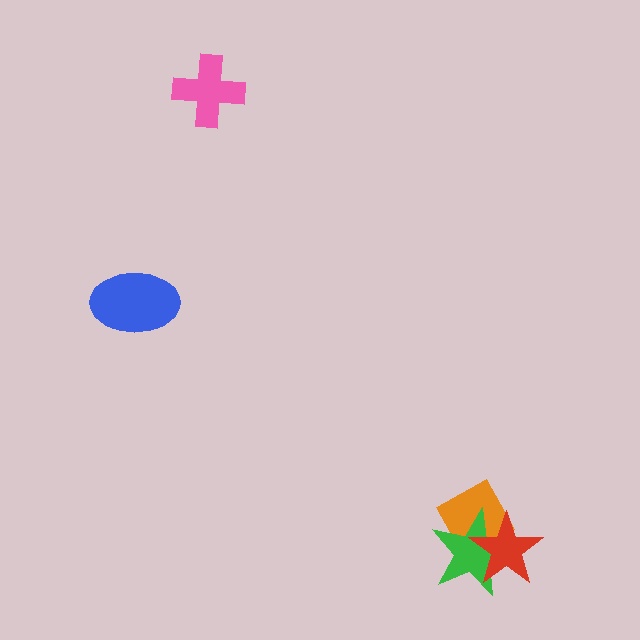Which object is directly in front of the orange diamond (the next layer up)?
The green star is directly in front of the orange diamond.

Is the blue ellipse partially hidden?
No, no other shape covers it.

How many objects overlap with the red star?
2 objects overlap with the red star.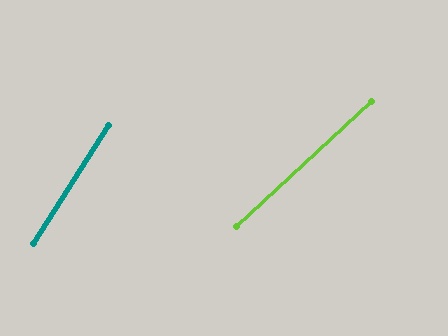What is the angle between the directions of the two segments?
Approximately 15 degrees.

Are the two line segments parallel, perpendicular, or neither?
Neither parallel nor perpendicular — they differ by about 15°.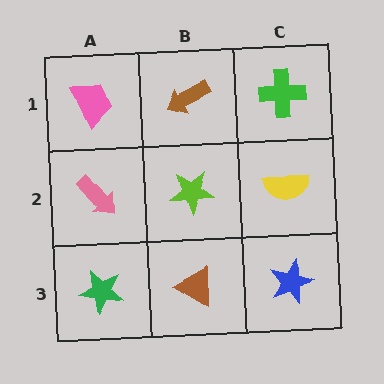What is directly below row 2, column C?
A blue star.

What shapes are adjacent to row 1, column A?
A pink arrow (row 2, column A), a brown arrow (row 1, column B).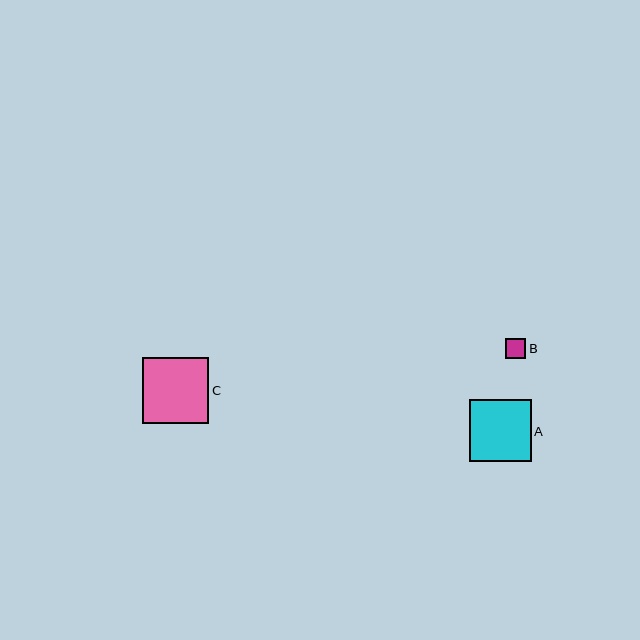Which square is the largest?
Square C is the largest with a size of approximately 66 pixels.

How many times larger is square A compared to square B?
Square A is approximately 3.1 times the size of square B.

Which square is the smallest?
Square B is the smallest with a size of approximately 20 pixels.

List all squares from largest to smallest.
From largest to smallest: C, A, B.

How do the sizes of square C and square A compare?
Square C and square A are approximately the same size.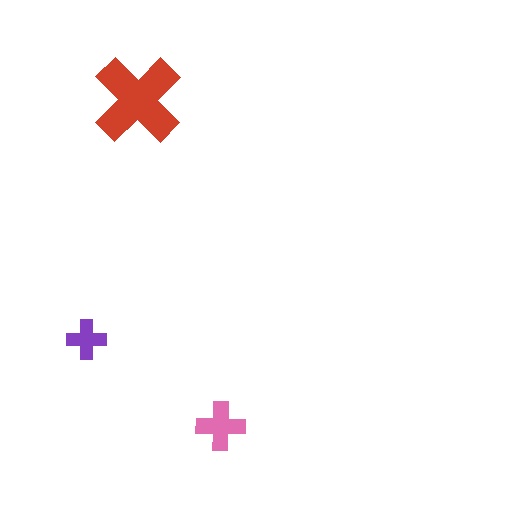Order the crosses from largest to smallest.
the red one, the pink one, the purple one.